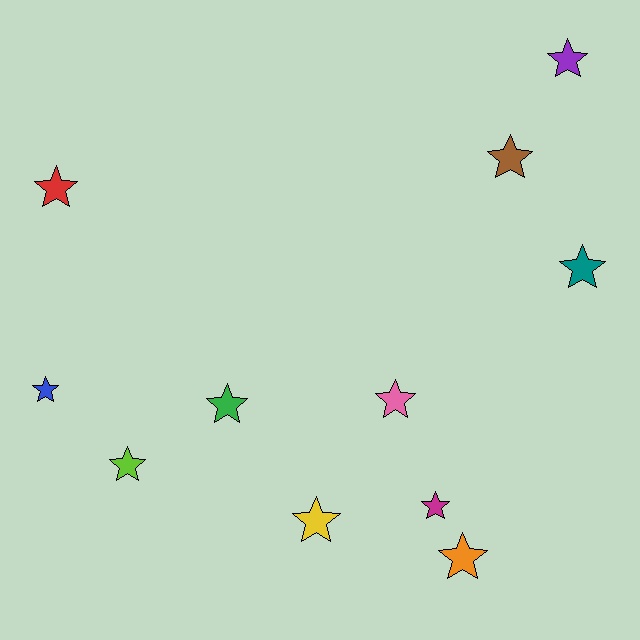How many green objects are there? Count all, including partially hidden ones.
There is 1 green object.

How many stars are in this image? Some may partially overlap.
There are 11 stars.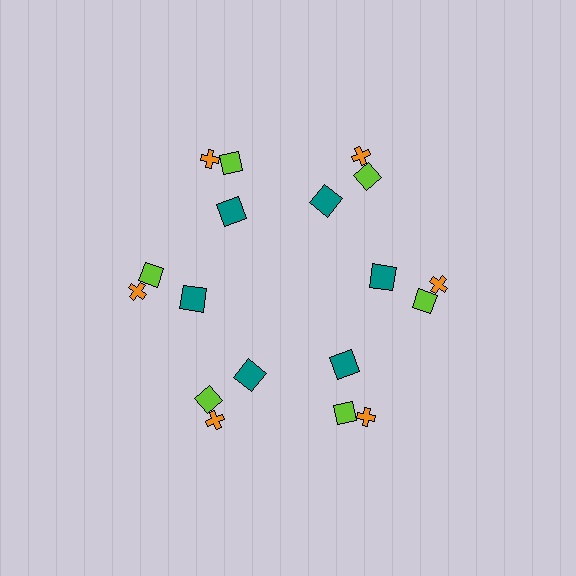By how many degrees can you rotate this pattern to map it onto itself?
The pattern maps onto itself every 60 degrees of rotation.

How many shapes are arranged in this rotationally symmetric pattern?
There are 18 shapes, arranged in 6 groups of 3.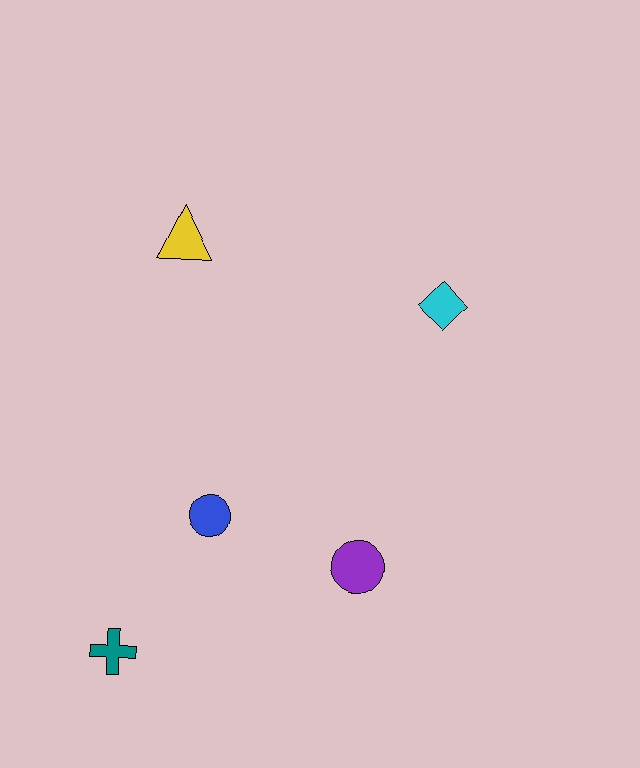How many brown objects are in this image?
There are no brown objects.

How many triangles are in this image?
There is 1 triangle.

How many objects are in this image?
There are 5 objects.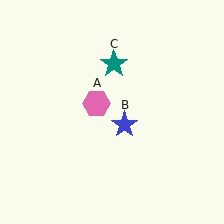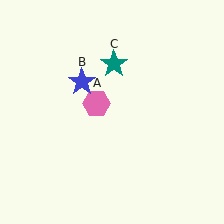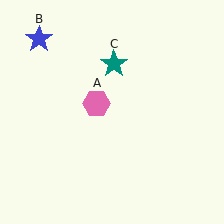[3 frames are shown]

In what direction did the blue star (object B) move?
The blue star (object B) moved up and to the left.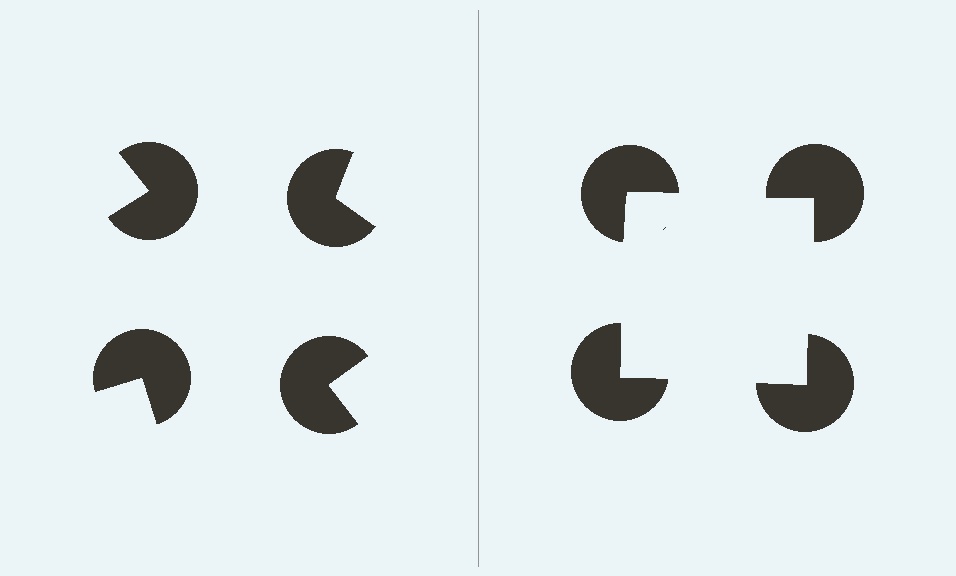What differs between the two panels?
The pac-man discs are positioned identically on both sides; only the wedge orientations differ. On the right they align to a square; on the left they are misaligned.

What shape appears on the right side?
An illusory square.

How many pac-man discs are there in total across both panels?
8 — 4 on each side.